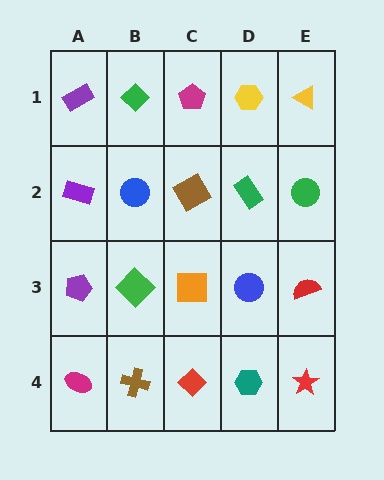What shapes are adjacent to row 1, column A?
A purple rectangle (row 2, column A), a green diamond (row 1, column B).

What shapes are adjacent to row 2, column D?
A yellow hexagon (row 1, column D), a blue circle (row 3, column D), a brown square (row 2, column C), a green circle (row 2, column E).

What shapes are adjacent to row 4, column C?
An orange square (row 3, column C), a brown cross (row 4, column B), a teal hexagon (row 4, column D).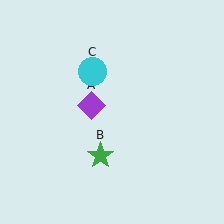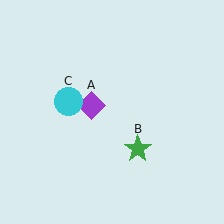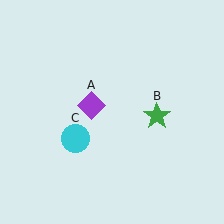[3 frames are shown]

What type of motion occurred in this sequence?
The green star (object B), cyan circle (object C) rotated counterclockwise around the center of the scene.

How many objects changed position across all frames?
2 objects changed position: green star (object B), cyan circle (object C).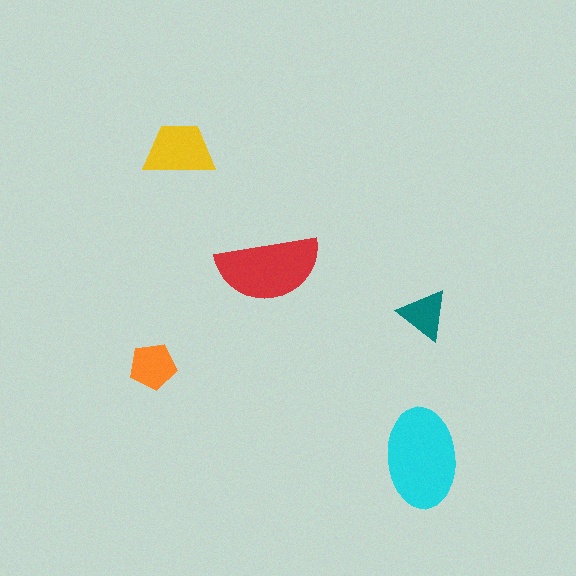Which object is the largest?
The cyan ellipse.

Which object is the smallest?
The teal triangle.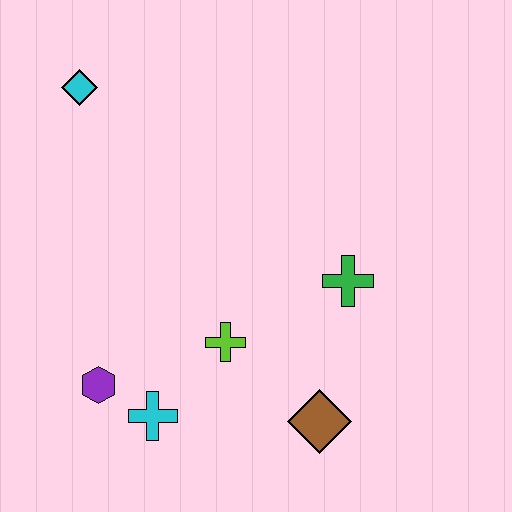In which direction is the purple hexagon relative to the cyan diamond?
The purple hexagon is below the cyan diamond.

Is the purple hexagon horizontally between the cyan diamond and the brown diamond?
Yes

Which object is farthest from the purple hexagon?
The cyan diamond is farthest from the purple hexagon.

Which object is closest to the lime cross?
The cyan cross is closest to the lime cross.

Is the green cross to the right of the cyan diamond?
Yes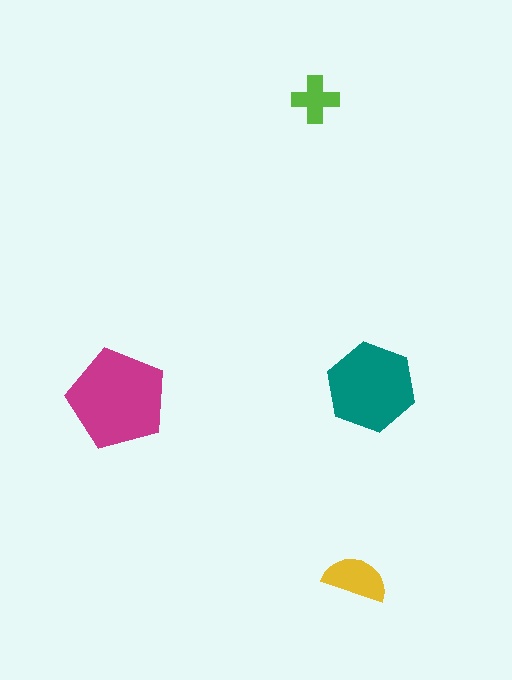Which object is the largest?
The magenta pentagon.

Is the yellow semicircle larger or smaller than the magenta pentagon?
Smaller.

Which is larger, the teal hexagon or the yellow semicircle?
The teal hexagon.